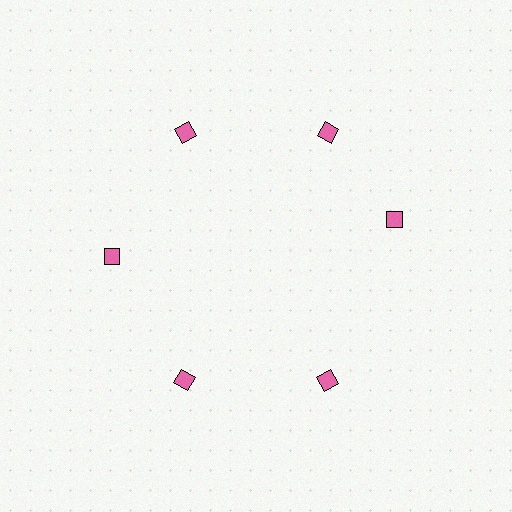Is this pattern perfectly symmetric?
No. The 6 pink diamonds are arranged in a ring, but one element near the 3 o'clock position is rotated out of alignment along the ring, breaking the 6-fold rotational symmetry.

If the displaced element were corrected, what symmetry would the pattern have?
It would have 6-fold rotational symmetry — the pattern would map onto itself every 60 degrees.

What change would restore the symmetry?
The symmetry would be restored by rotating it back into even spacing with its neighbors so that all 6 diamonds sit at equal angles and equal distance from the center.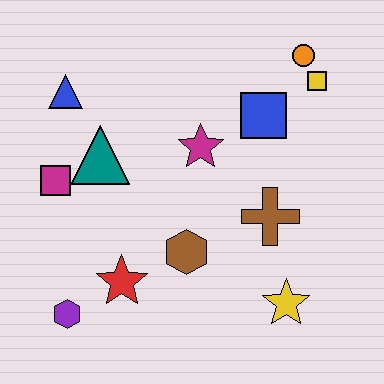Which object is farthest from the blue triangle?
The yellow star is farthest from the blue triangle.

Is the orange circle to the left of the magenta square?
No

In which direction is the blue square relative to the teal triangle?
The blue square is to the right of the teal triangle.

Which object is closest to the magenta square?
The teal triangle is closest to the magenta square.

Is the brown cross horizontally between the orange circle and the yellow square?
No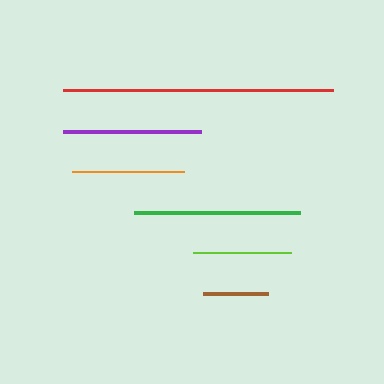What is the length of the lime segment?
The lime segment is approximately 97 pixels long.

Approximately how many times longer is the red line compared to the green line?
The red line is approximately 1.6 times the length of the green line.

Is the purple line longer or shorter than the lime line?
The purple line is longer than the lime line.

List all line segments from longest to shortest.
From longest to shortest: red, green, purple, orange, lime, brown.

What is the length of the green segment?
The green segment is approximately 167 pixels long.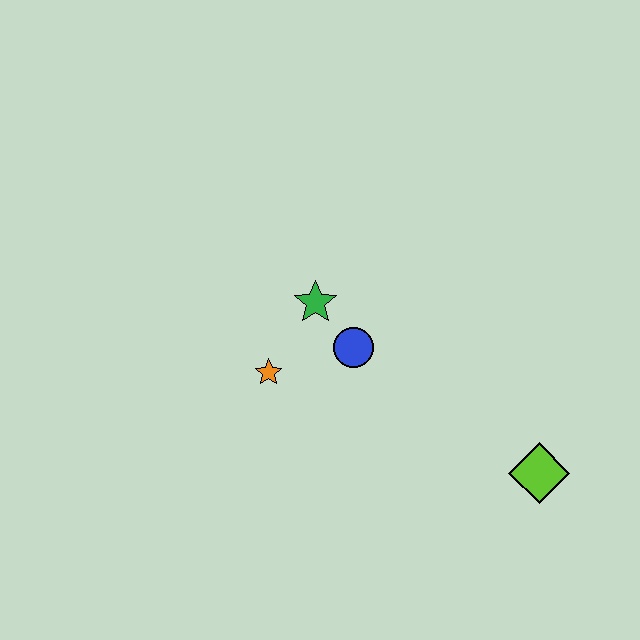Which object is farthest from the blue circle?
The lime diamond is farthest from the blue circle.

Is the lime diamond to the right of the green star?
Yes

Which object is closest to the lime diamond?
The blue circle is closest to the lime diamond.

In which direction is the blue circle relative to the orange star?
The blue circle is to the right of the orange star.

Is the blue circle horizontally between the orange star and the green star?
No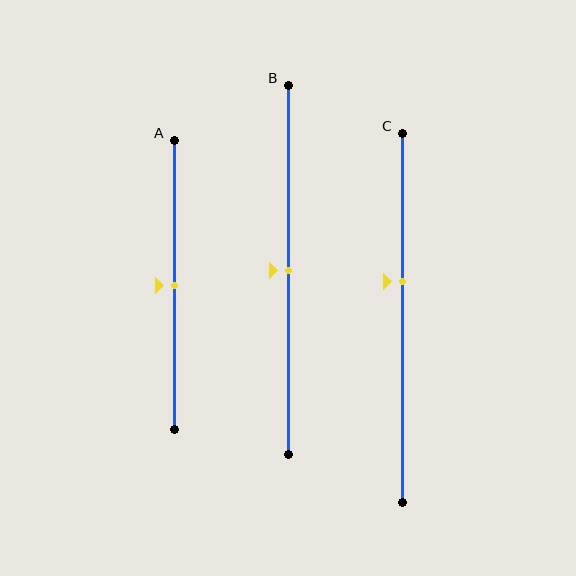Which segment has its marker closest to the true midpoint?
Segment A has its marker closest to the true midpoint.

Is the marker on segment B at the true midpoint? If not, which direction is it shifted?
Yes, the marker on segment B is at the true midpoint.